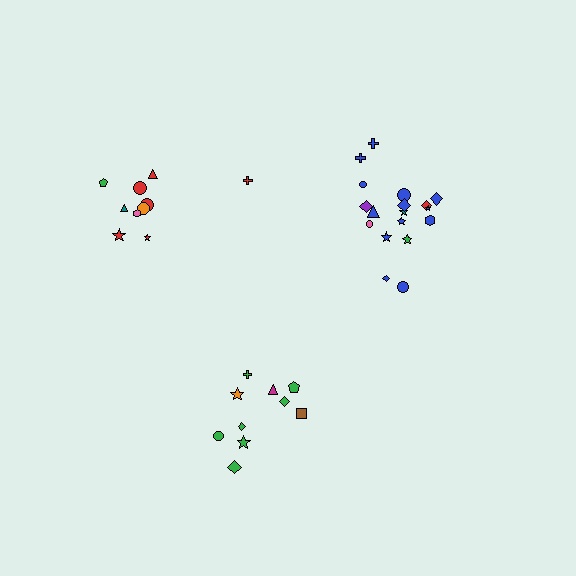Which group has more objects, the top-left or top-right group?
The top-right group.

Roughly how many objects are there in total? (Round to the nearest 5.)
Roughly 40 objects in total.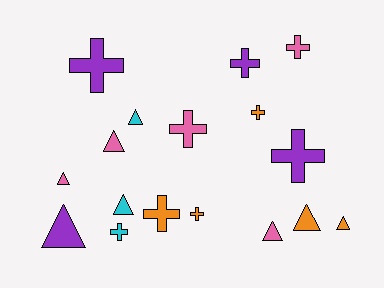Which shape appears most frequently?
Cross, with 9 objects.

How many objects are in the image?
There are 17 objects.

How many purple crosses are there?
There are 3 purple crosses.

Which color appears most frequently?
Orange, with 5 objects.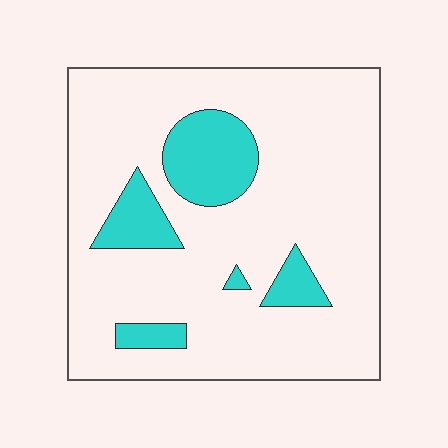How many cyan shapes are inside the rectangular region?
5.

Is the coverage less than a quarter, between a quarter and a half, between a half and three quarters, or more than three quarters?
Less than a quarter.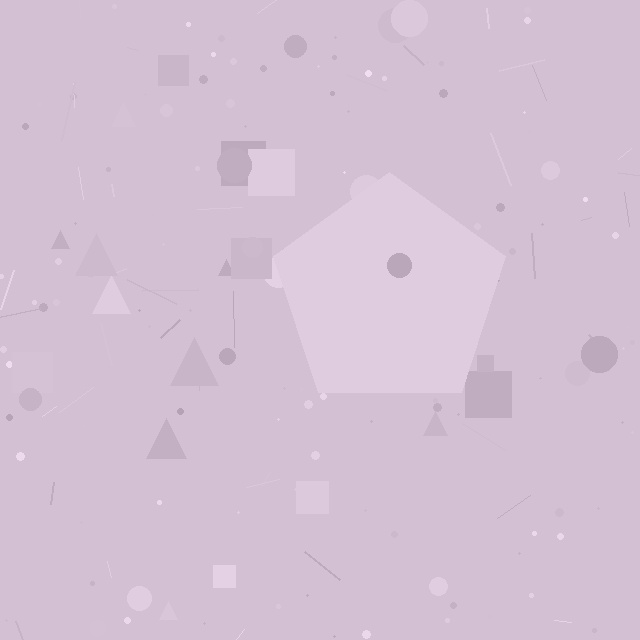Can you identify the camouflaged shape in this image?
The camouflaged shape is a pentagon.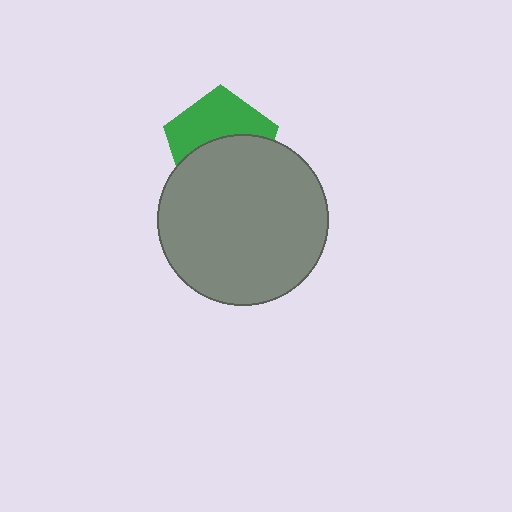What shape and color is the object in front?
The object in front is a gray circle.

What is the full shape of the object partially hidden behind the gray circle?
The partially hidden object is a green pentagon.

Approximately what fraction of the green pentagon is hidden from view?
Roughly 53% of the green pentagon is hidden behind the gray circle.